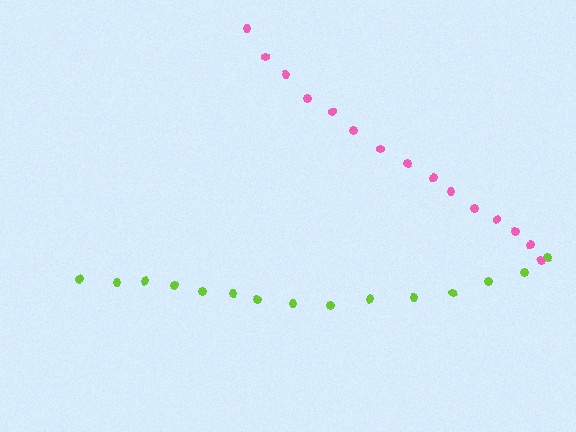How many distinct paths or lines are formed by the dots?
There are 2 distinct paths.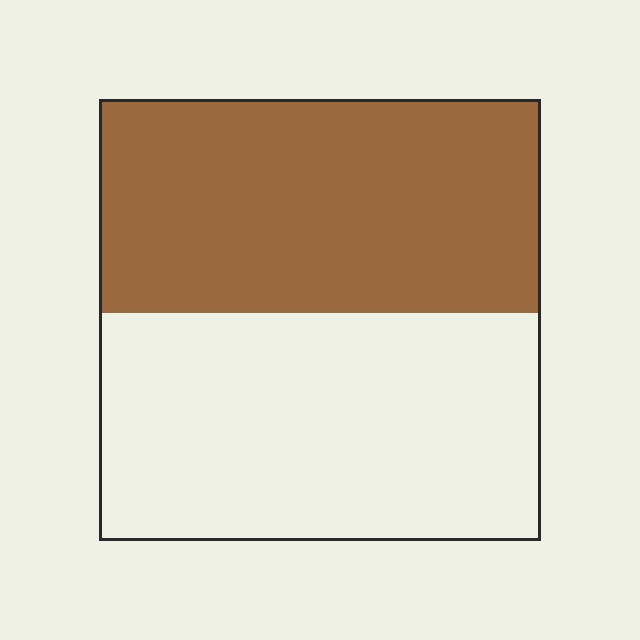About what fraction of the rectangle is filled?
About one half (1/2).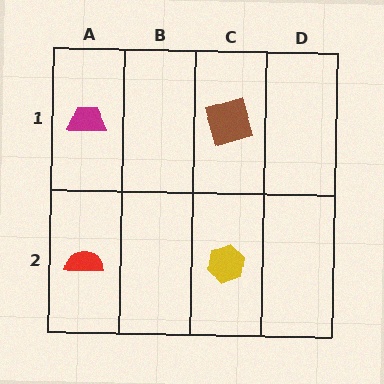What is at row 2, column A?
A red semicircle.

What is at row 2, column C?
A yellow hexagon.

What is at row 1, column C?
A brown square.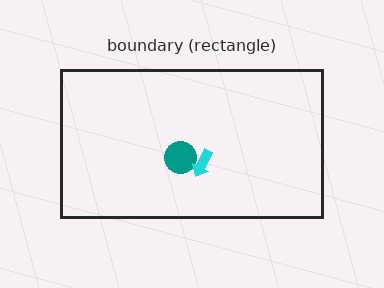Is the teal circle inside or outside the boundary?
Inside.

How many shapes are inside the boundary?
2 inside, 0 outside.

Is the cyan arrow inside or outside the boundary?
Inside.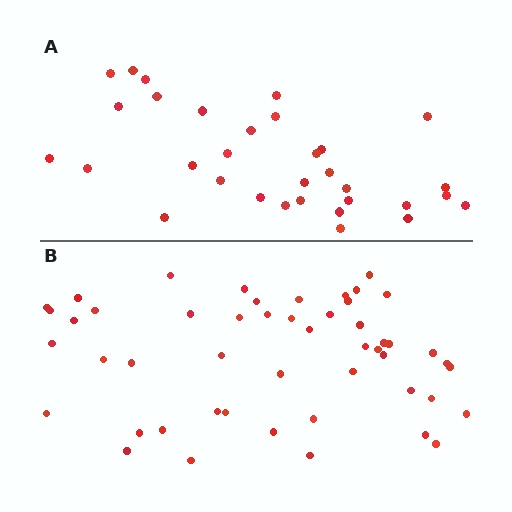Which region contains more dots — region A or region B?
Region B (the bottom region) has more dots.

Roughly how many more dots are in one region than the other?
Region B has approximately 20 more dots than region A.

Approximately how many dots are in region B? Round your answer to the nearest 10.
About 50 dots.